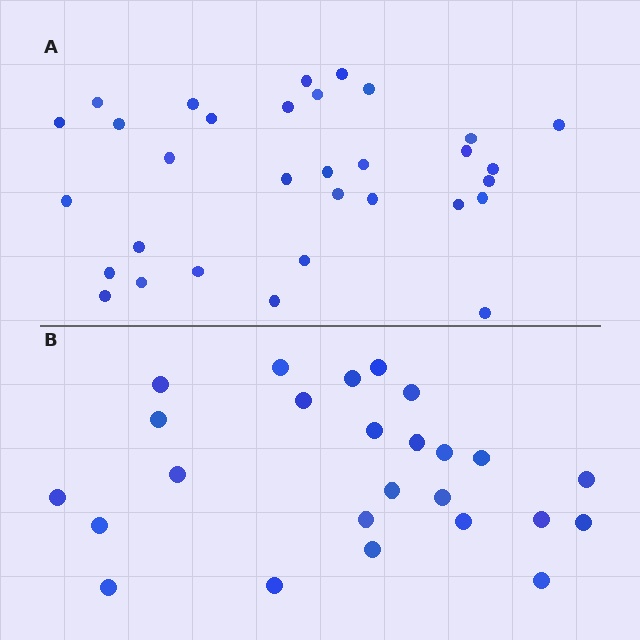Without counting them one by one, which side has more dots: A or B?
Region A (the top region) has more dots.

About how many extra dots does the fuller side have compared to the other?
Region A has roughly 8 or so more dots than region B.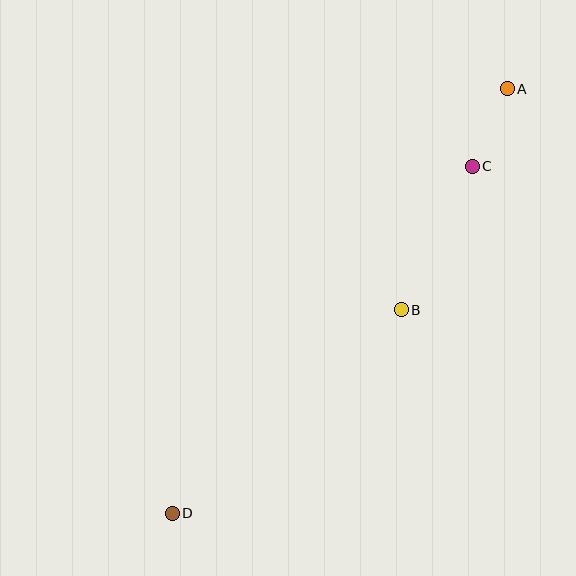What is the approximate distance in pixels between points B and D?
The distance between B and D is approximately 306 pixels.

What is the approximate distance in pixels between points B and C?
The distance between B and C is approximately 160 pixels.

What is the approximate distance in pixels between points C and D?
The distance between C and D is approximately 459 pixels.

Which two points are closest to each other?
Points A and C are closest to each other.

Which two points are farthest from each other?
Points A and D are farthest from each other.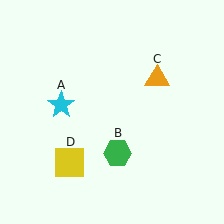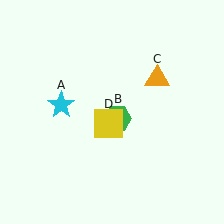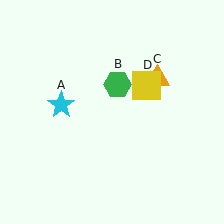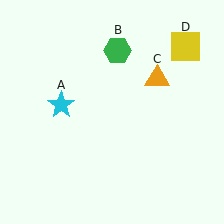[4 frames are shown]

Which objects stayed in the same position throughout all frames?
Cyan star (object A) and orange triangle (object C) remained stationary.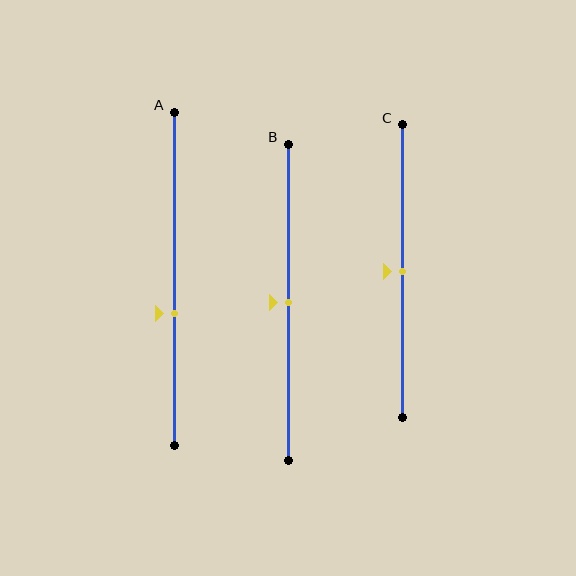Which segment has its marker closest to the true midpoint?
Segment B has its marker closest to the true midpoint.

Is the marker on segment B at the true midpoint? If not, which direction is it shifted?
Yes, the marker on segment B is at the true midpoint.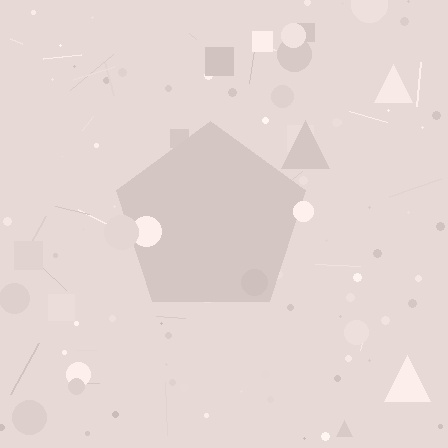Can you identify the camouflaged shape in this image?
The camouflaged shape is a pentagon.